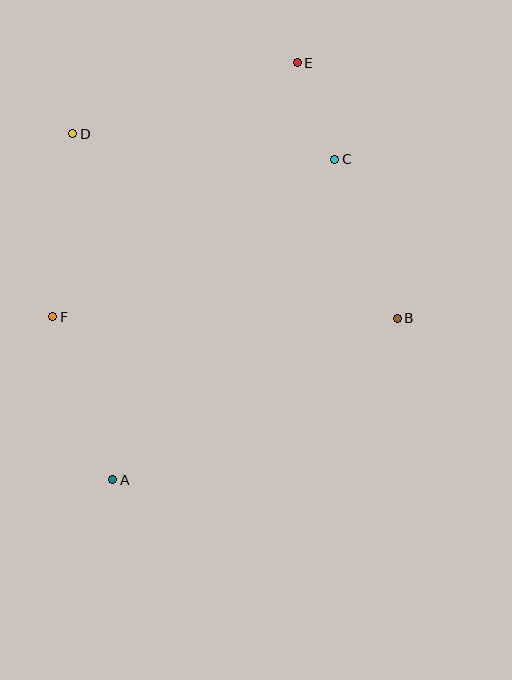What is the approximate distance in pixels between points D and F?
The distance between D and F is approximately 184 pixels.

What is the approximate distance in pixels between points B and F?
The distance between B and F is approximately 344 pixels.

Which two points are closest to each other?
Points C and E are closest to each other.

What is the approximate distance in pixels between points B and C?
The distance between B and C is approximately 171 pixels.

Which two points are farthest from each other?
Points A and E are farthest from each other.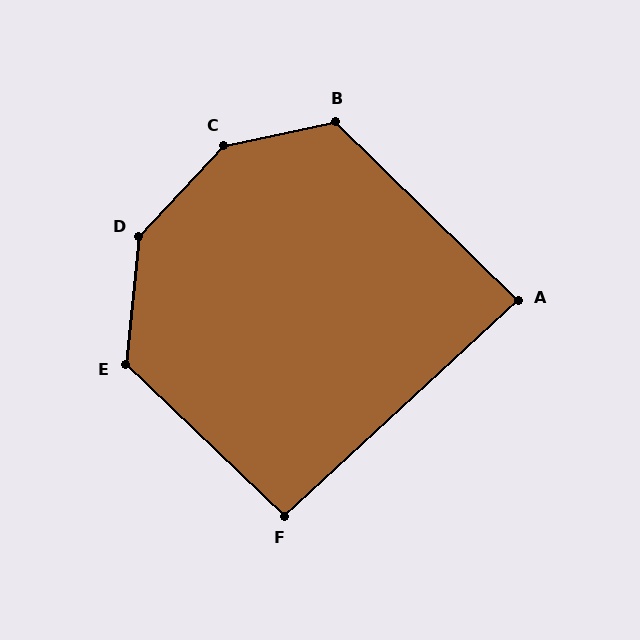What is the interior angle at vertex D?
Approximately 143 degrees (obtuse).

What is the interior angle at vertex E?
Approximately 128 degrees (obtuse).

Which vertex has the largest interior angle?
C, at approximately 145 degrees.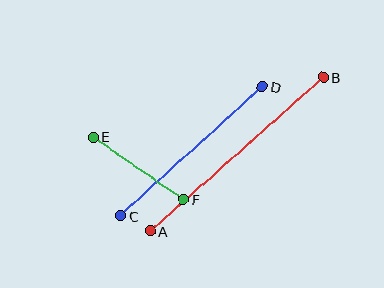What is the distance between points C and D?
The distance is approximately 192 pixels.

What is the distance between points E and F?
The distance is approximately 110 pixels.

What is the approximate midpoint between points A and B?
The midpoint is at approximately (237, 154) pixels.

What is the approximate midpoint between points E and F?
The midpoint is at approximately (138, 168) pixels.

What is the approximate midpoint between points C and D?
The midpoint is at approximately (191, 151) pixels.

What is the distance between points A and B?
The distance is approximately 231 pixels.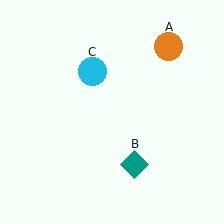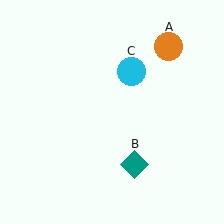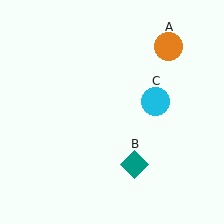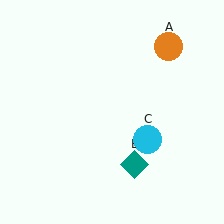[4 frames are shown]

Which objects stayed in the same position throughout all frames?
Orange circle (object A) and teal diamond (object B) remained stationary.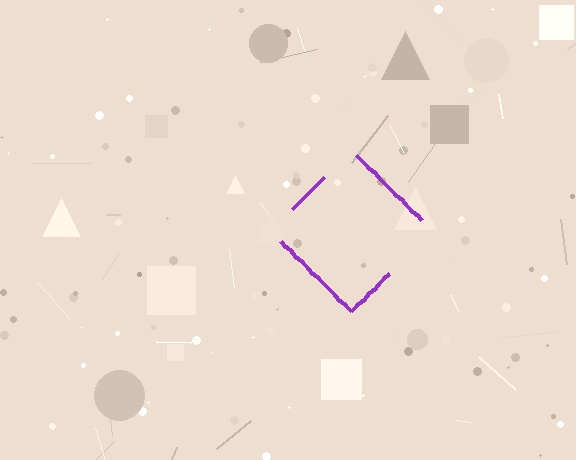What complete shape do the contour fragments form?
The contour fragments form a diamond.